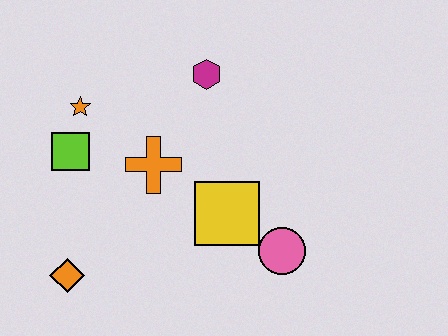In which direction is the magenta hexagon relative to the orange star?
The magenta hexagon is to the right of the orange star.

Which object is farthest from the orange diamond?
The magenta hexagon is farthest from the orange diamond.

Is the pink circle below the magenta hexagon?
Yes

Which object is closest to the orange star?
The lime square is closest to the orange star.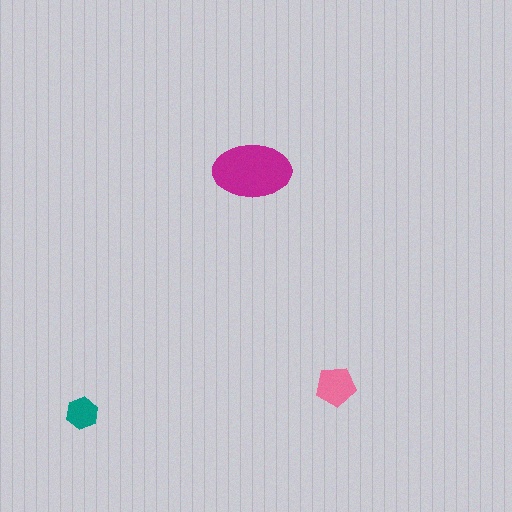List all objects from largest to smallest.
The magenta ellipse, the pink pentagon, the teal hexagon.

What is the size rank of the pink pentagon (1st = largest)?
2nd.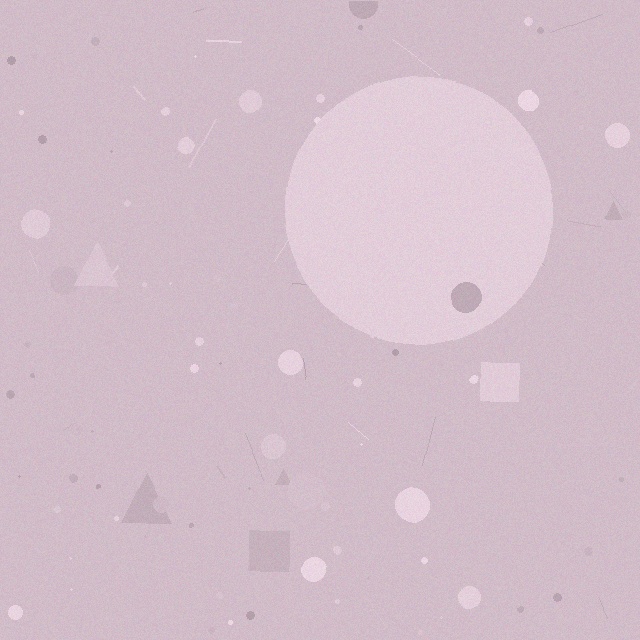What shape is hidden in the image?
A circle is hidden in the image.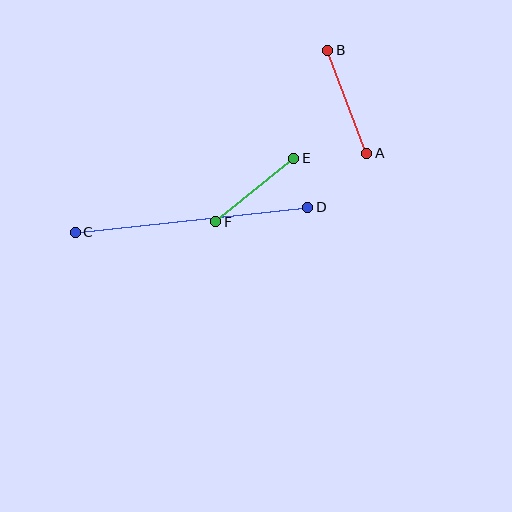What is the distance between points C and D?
The distance is approximately 234 pixels.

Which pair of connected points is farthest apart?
Points C and D are farthest apart.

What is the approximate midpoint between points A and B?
The midpoint is at approximately (347, 102) pixels.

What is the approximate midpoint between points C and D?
The midpoint is at approximately (191, 220) pixels.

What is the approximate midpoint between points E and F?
The midpoint is at approximately (255, 190) pixels.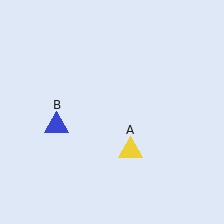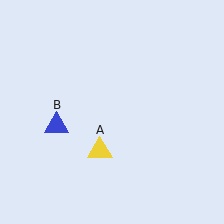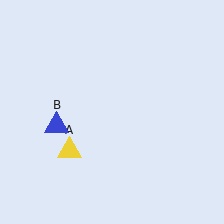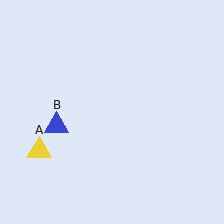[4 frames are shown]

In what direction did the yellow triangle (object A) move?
The yellow triangle (object A) moved left.